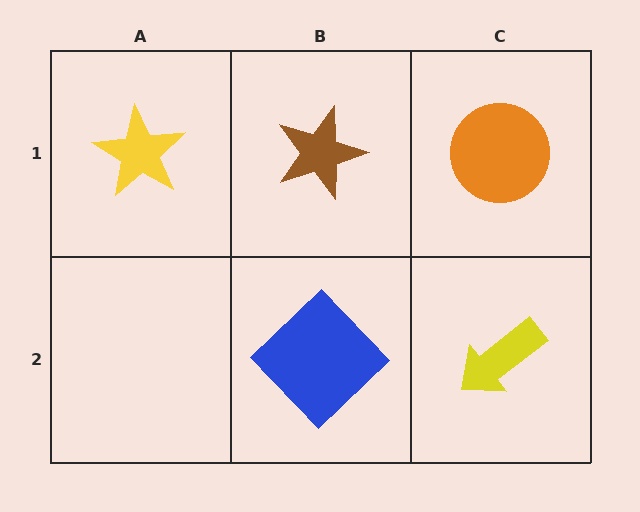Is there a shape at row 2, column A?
No, that cell is empty.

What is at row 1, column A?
A yellow star.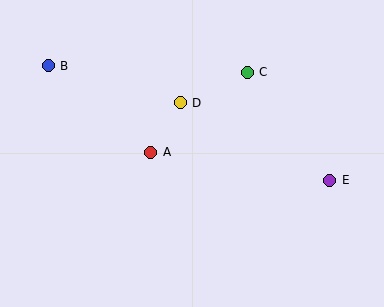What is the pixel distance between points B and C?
The distance between B and C is 199 pixels.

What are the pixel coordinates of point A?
Point A is at (151, 152).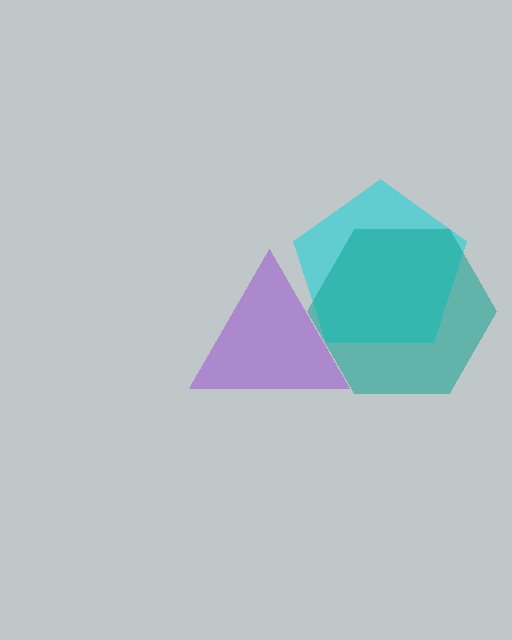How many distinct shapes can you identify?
There are 3 distinct shapes: a cyan pentagon, a teal hexagon, a purple triangle.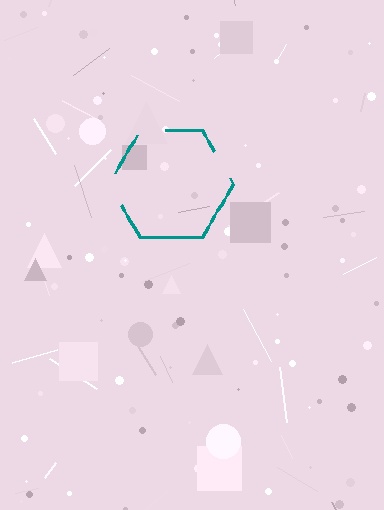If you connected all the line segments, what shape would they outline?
They would outline a hexagon.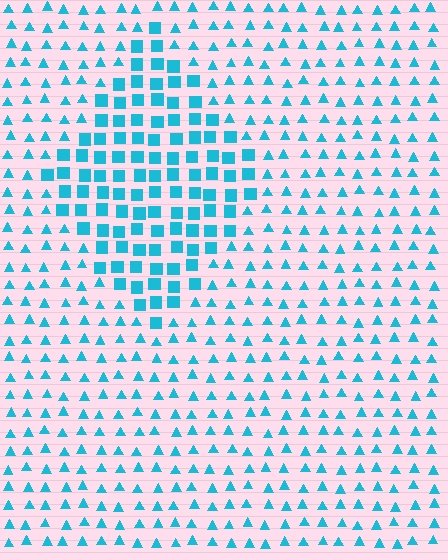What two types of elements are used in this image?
The image uses squares inside the diamond region and triangles outside it.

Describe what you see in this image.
The image is filled with small cyan elements arranged in a uniform grid. A diamond-shaped region contains squares, while the surrounding area contains triangles. The boundary is defined purely by the change in element shape.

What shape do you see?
I see a diamond.